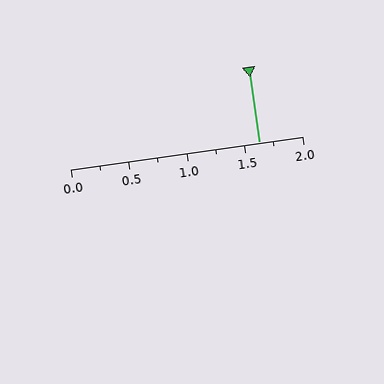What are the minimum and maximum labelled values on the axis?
The axis runs from 0.0 to 2.0.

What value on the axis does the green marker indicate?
The marker indicates approximately 1.62.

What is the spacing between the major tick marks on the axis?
The major ticks are spaced 0.5 apart.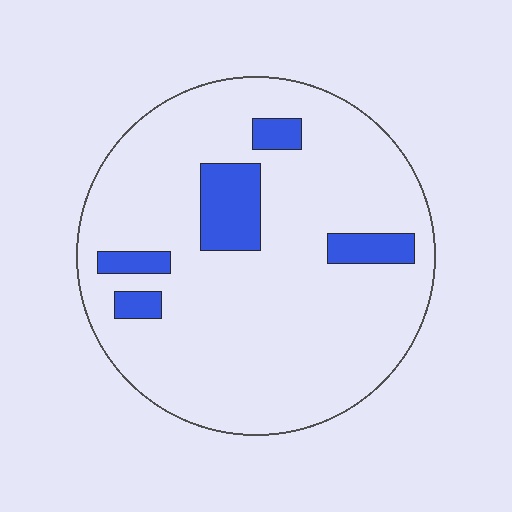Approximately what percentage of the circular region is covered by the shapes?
Approximately 15%.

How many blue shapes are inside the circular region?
5.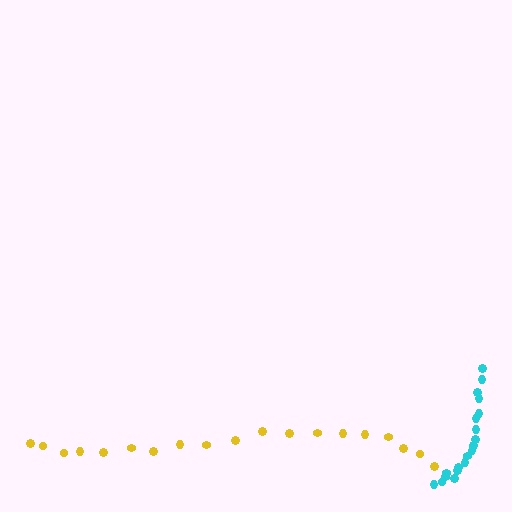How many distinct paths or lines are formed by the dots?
There are 2 distinct paths.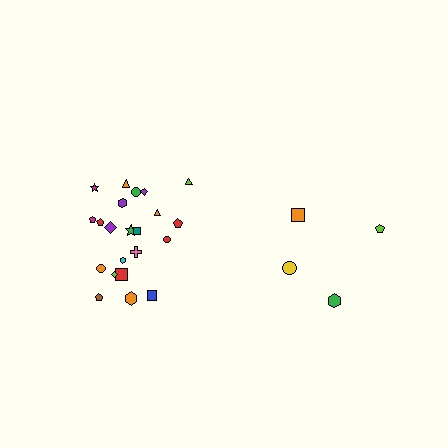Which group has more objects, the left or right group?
The left group.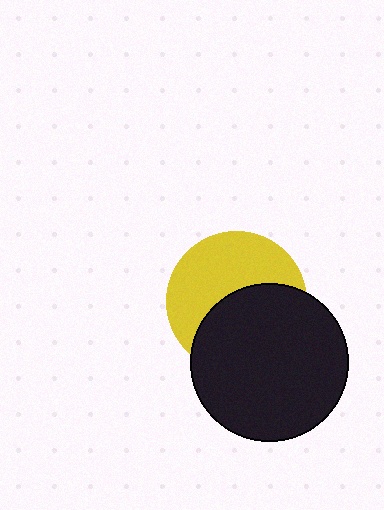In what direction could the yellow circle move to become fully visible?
The yellow circle could move up. That would shift it out from behind the black circle entirely.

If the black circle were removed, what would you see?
You would see the complete yellow circle.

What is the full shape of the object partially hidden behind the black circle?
The partially hidden object is a yellow circle.